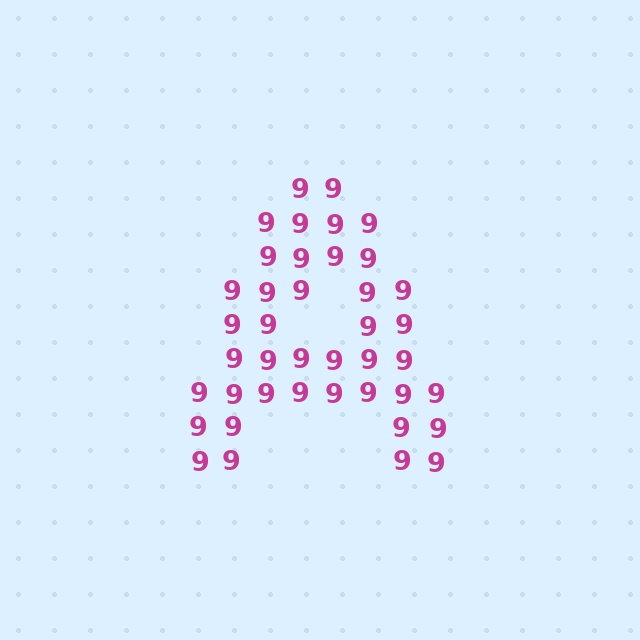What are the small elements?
The small elements are digit 9's.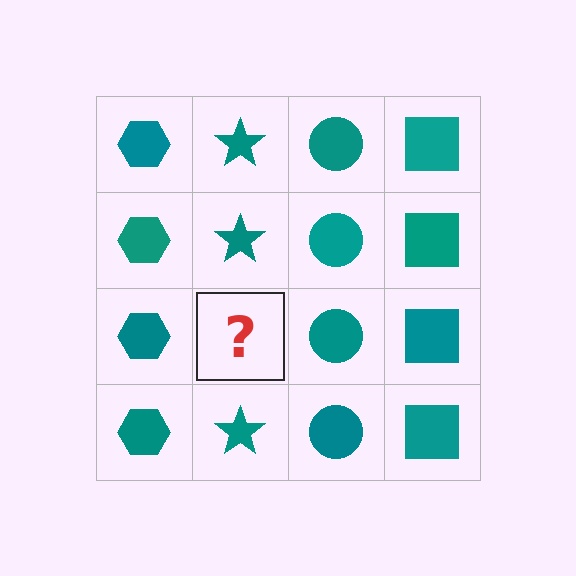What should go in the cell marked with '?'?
The missing cell should contain a teal star.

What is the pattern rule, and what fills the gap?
The rule is that each column has a consistent shape. The gap should be filled with a teal star.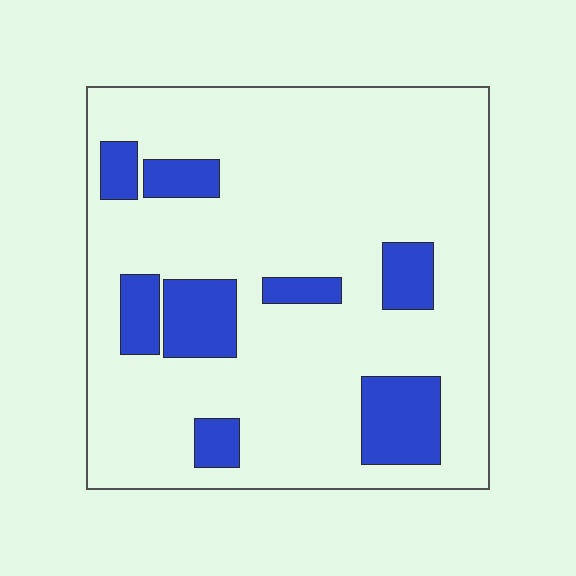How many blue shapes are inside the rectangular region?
8.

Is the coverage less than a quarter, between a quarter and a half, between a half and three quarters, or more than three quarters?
Less than a quarter.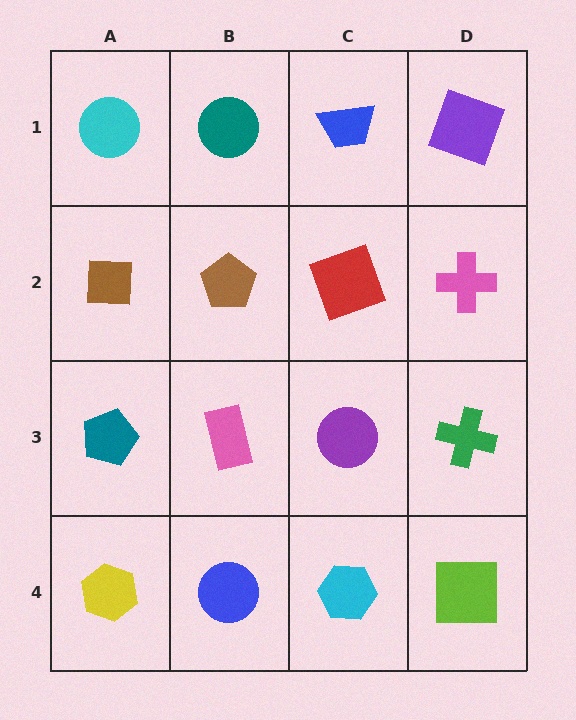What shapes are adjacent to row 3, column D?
A pink cross (row 2, column D), a lime square (row 4, column D), a purple circle (row 3, column C).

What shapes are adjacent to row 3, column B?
A brown pentagon (row 2, column B), a blue circle (row 4, column B), a teal pentagon (row 3, column A), a purple circle (row 3, column C).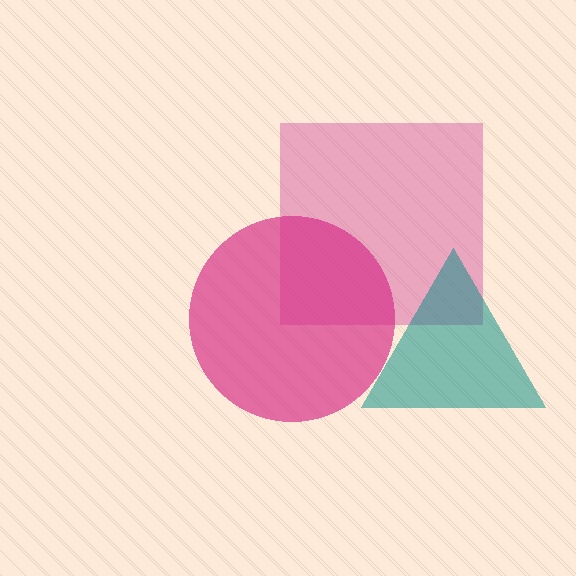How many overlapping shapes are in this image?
There are 3 overlapping shapes in the image.